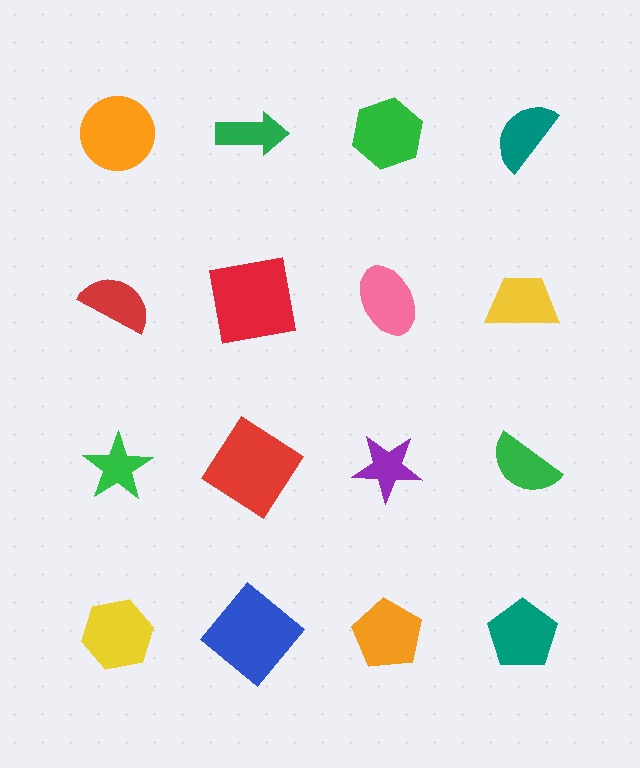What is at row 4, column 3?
An orange pentagon.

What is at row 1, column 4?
A teal semicircle.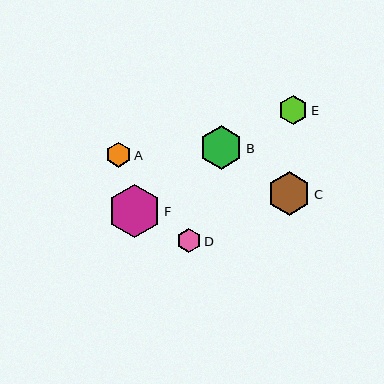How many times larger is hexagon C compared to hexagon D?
Hexagon C is approximately 1.8 times the size of hexagon D.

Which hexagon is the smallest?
Hexagon D is the smallest with a size of approximately 24 pixels.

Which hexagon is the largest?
Hexagon F is the largest with a size of approximately 53 pixels.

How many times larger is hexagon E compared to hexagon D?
Hexagon E is approximately 1.2 times the size of hexagon D.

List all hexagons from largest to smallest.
From largest to smallest: F, B, C, E, A, D.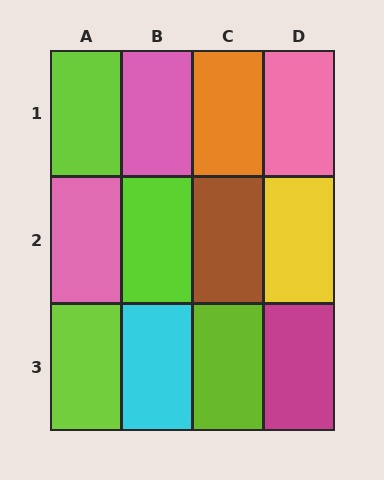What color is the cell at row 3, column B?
Cyan.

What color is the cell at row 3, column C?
Lime.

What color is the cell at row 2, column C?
Brown.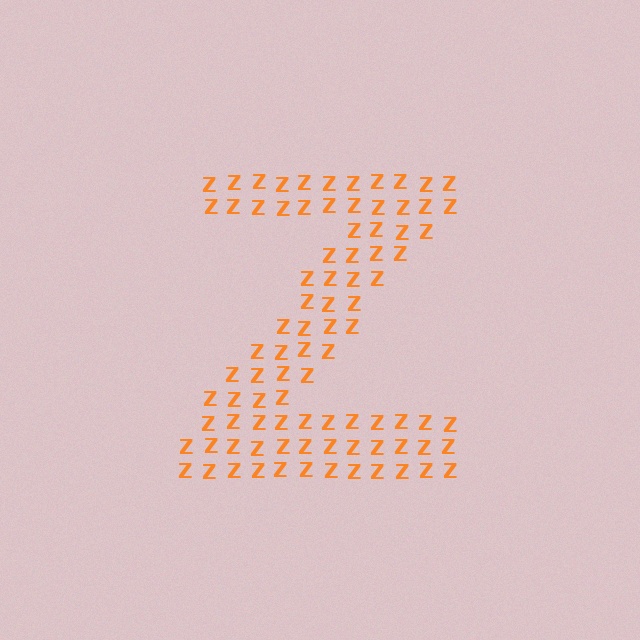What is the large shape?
The large shape is the letter Z.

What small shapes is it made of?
It is made of small letter Z's.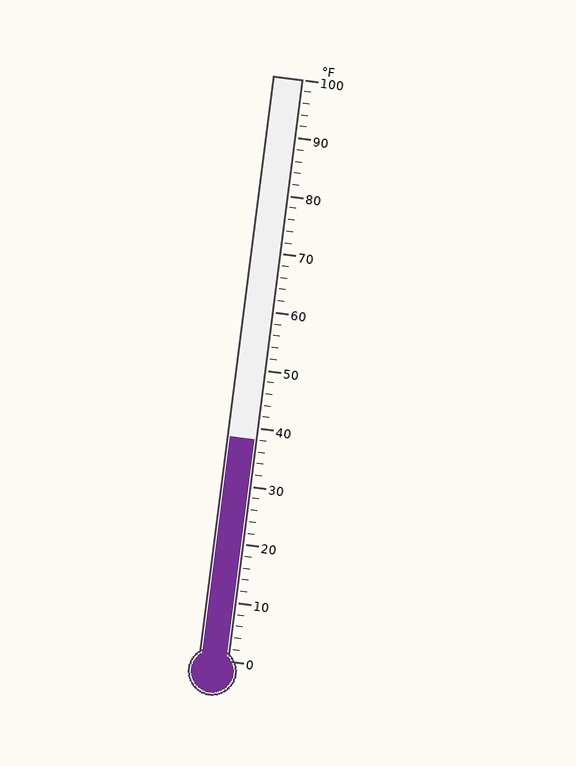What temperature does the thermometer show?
The thermometer shows approximately 38°F.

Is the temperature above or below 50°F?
The temperature is below 50°F.